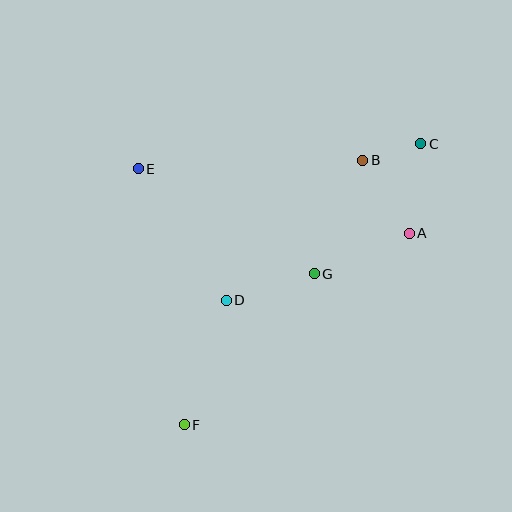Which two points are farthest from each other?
Points C and F are farthest from each other.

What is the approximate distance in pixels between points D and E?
The distance between D and E is approximately 158 pixels.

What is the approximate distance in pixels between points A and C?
The distance between A and C is approximately 90 pixels.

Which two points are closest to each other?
Points B and C are closest to each other.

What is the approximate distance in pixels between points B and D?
The distance between B and D is approximately 195 pixels.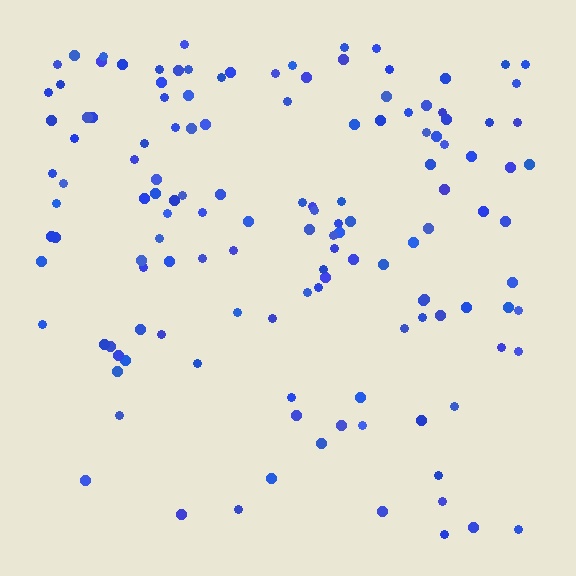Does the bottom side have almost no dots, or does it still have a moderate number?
Still a moderate number, just noticeably fewer than the top.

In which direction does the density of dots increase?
From bottom to top, with the top side densest.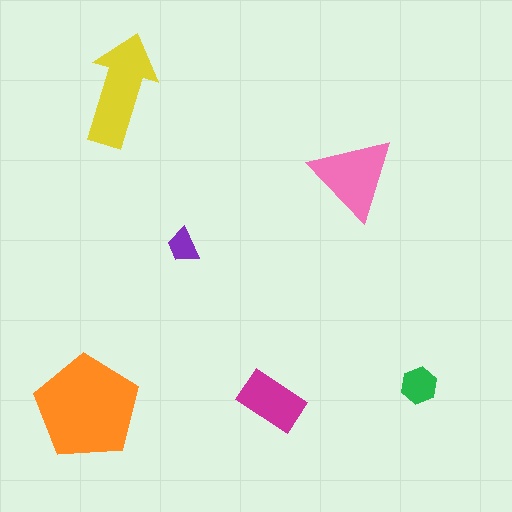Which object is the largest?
The orange pentagon.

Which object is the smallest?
The purple trapezoid.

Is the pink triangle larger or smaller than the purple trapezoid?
Larger.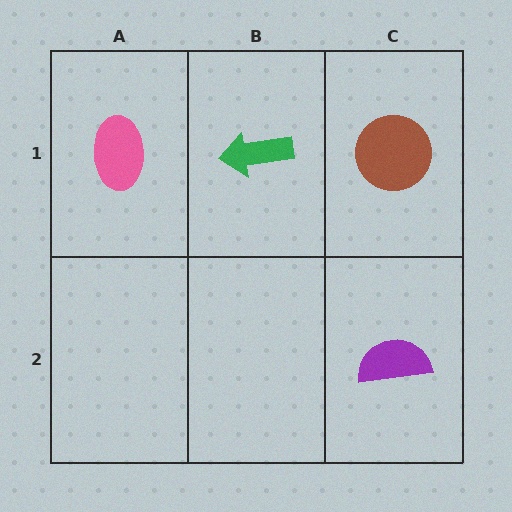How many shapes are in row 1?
3 shapes.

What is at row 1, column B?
A green arrow.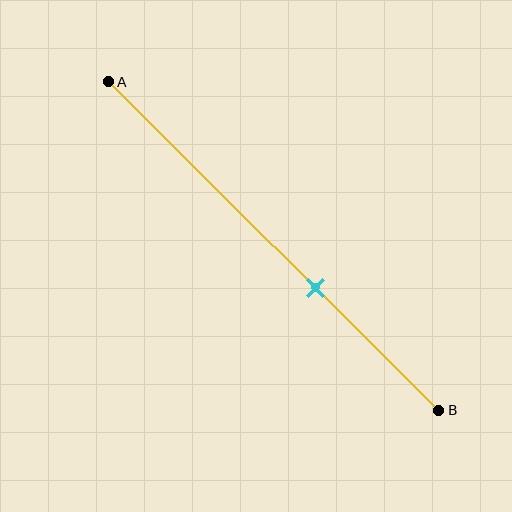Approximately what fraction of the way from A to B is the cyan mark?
The cyan mark is approximately 65% of the way from A to B.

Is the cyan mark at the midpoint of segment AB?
No, the mark is at about 65% from A, not at the 50% midpoint.